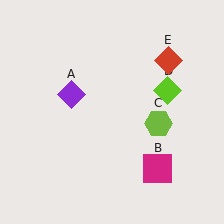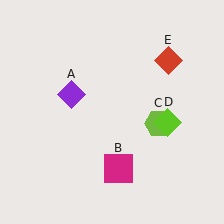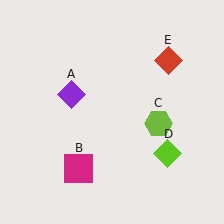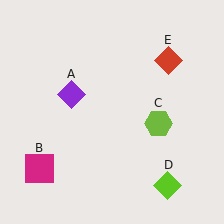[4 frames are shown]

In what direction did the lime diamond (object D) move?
The lime diamond (object D) moved down.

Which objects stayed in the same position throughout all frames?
Purple diamond (object A) and lime hexagon (object C) and red diamond (object E) remained stationary.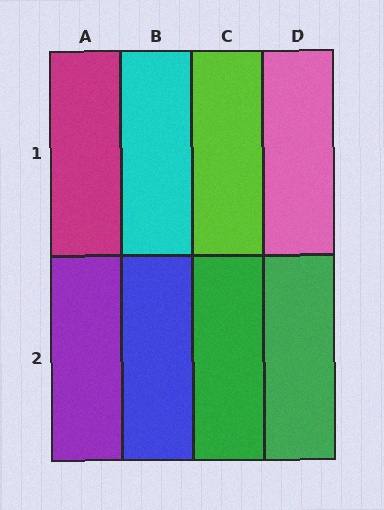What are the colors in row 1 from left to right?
Magenta, cyan, lime, pink.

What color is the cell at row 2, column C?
Green.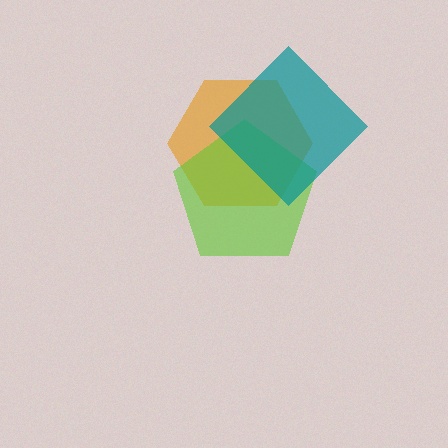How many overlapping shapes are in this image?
There are 3 overlapping shapes in the image.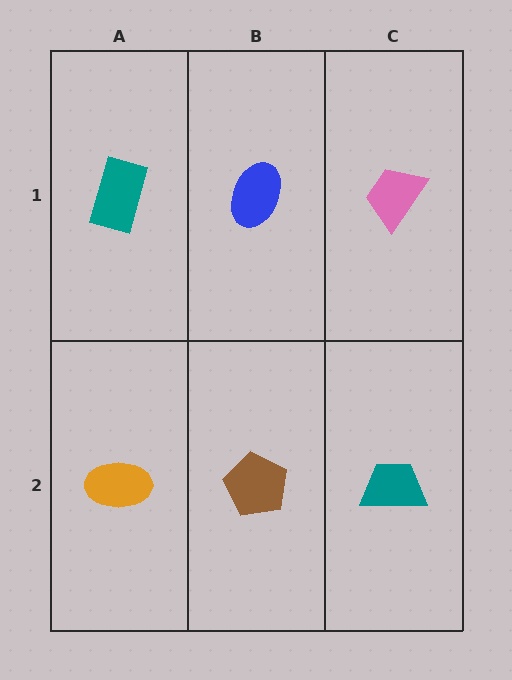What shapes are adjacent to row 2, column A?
A teal rectangle (row 1, column A), a brown pentagon (row 2, column B).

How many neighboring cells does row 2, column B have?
3.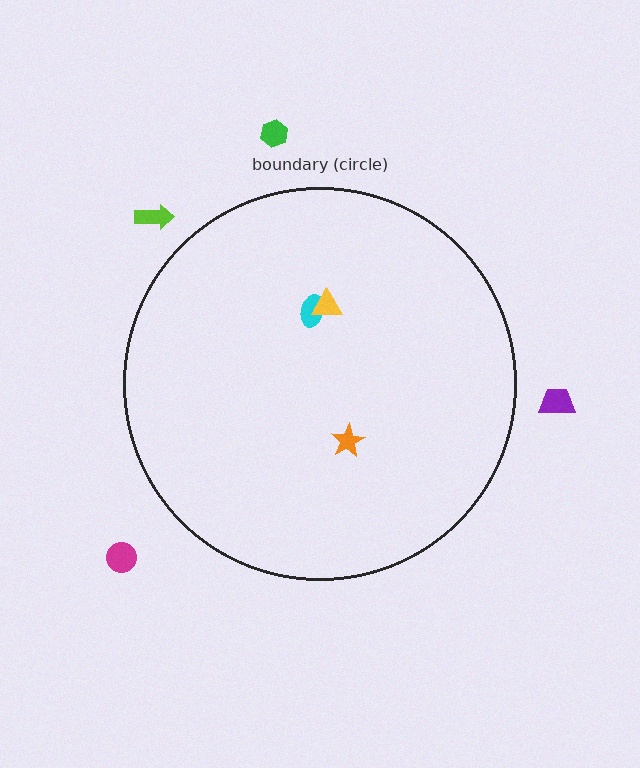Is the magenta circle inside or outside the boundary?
Outside.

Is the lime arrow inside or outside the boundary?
Outside.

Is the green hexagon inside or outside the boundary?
Outside.